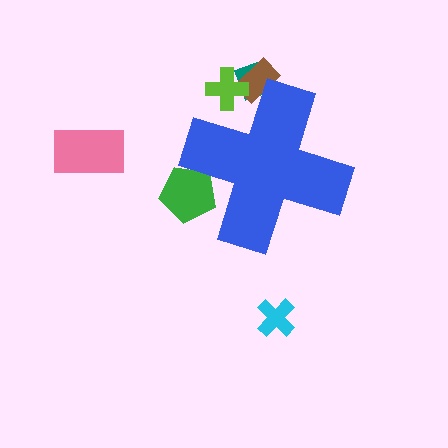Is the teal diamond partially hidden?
Yes, the teal diamond is partially hidden behind the blue cross.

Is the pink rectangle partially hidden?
No, the pink rectangle is fully visible.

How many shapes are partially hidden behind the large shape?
4 shapes are partially hidden.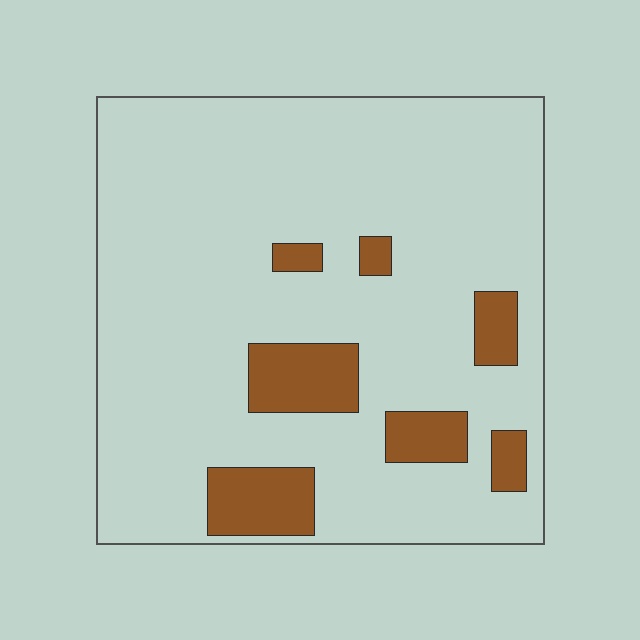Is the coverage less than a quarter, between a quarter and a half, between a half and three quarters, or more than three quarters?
Less than a quarter.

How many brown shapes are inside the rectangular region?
7.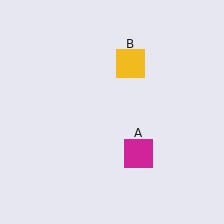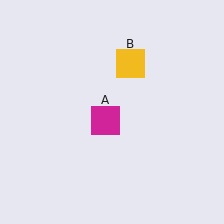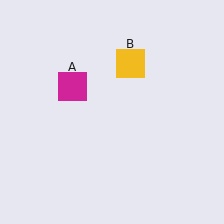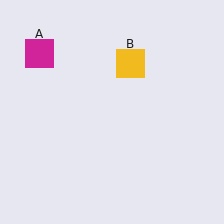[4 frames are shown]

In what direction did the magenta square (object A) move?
The magenta square (object A) moved up and to the left.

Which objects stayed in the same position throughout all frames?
Yellow square (object B) remained stationary.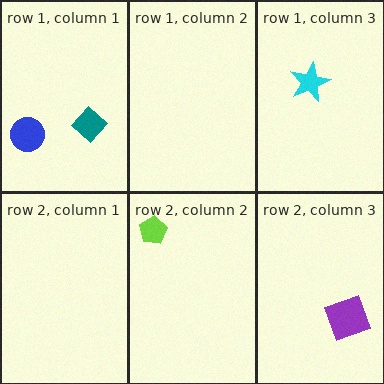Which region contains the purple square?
The row 2, column 3 region.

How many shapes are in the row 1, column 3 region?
1.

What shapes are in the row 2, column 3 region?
The purple square.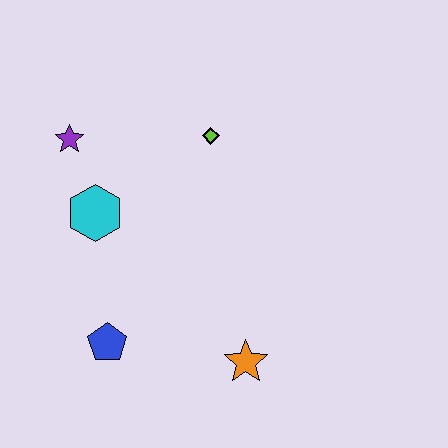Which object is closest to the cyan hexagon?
The purple star is closest to the cyan hexagon.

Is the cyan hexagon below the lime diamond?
Yes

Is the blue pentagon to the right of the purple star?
Yes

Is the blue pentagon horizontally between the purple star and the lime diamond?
Yes